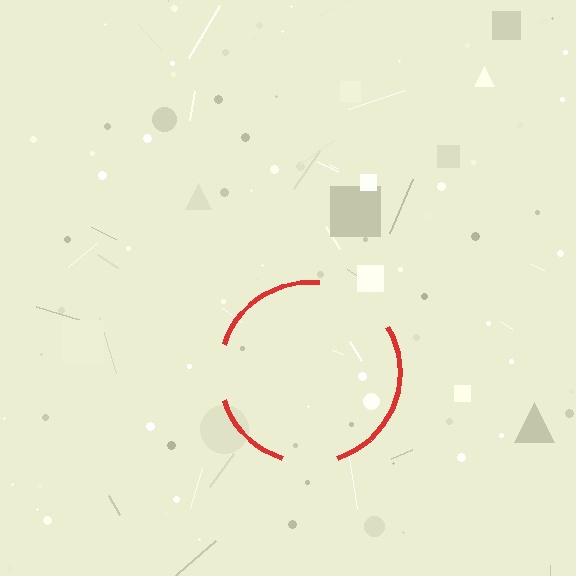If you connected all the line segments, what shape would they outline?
They would outline a circle.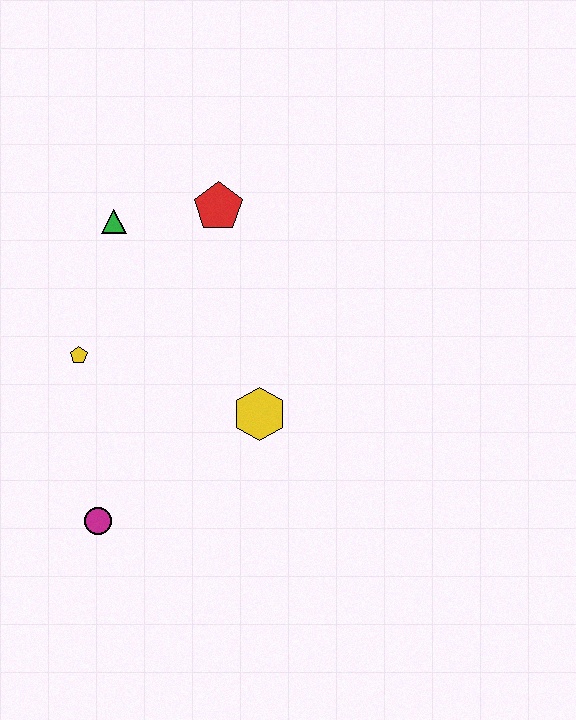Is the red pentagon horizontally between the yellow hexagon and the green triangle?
Yes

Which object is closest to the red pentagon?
The green triangle is closest to the red pentagon.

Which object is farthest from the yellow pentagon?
The red pentagon is farthest from the yellow pentagon.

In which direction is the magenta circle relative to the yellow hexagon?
The magenta circle is to the left of the yellow hexagon.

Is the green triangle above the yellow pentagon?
Yes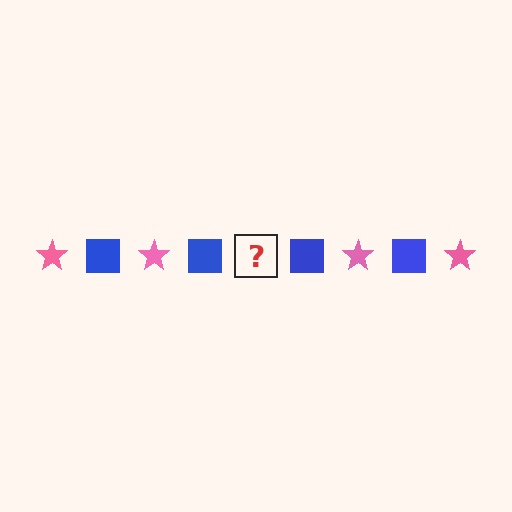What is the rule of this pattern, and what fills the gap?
The rule is that the pattern alternates between pink star and blue square. The gap should be filled with a pink star.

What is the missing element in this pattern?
The missing element is a pink star.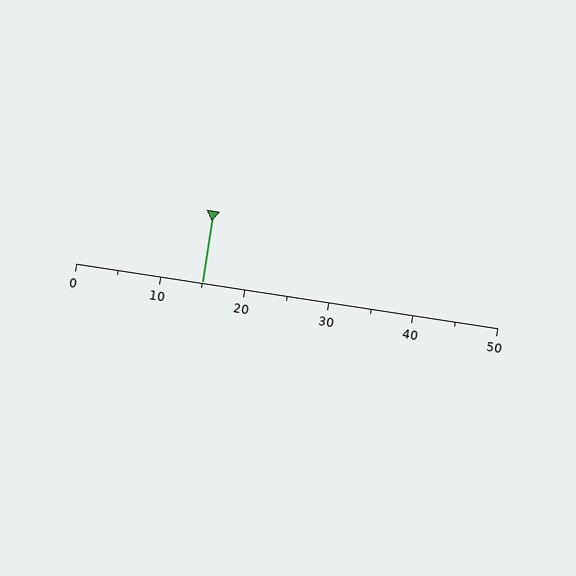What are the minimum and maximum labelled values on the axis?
The axis runs from 0 to 50.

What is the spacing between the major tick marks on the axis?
The major ticks are spaced 10 apart.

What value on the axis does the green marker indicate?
The marker indicates approximately 15.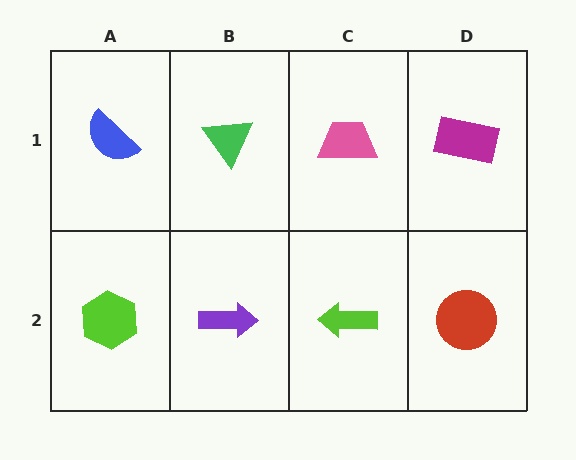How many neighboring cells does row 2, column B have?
3.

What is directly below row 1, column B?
A purple arrow.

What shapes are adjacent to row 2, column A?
A blue semicircle (row 1, column A), a purple arrow (row 2, column B).